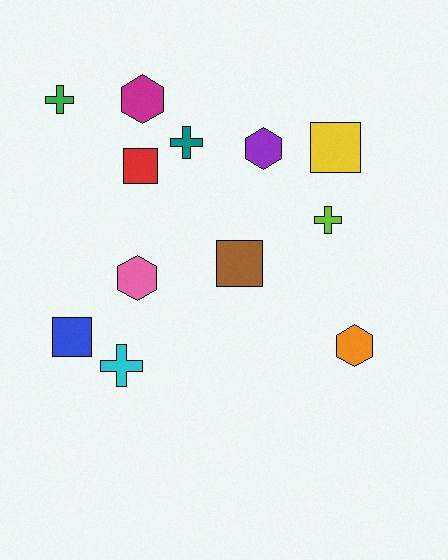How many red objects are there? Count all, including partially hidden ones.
There is 1 red object.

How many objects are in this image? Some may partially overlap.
There are 12 objects.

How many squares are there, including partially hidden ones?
There are 4 squares.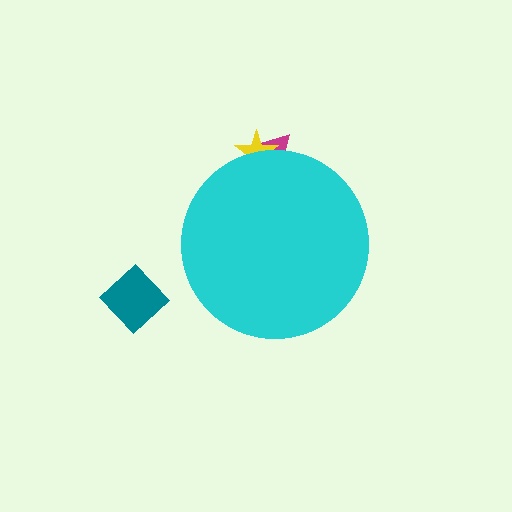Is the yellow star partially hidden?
Yes, the yellow star is partially hidden behind the cyan circle.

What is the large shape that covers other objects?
A cyan circle.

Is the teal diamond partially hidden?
No, the teal diamond is fully visible.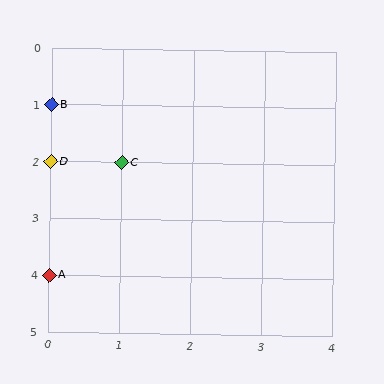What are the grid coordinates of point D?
Point D is at grid coordinates (0, 2).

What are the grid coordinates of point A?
Point A is at grid coordinates (0, 4).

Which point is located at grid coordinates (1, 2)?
Point C is at (1, 2).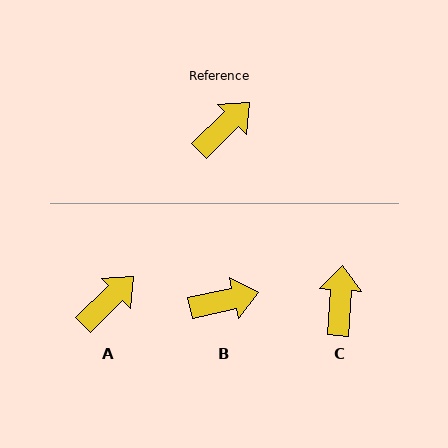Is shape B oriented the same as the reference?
No, it is off by about 31 degrees.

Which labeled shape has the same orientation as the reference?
A.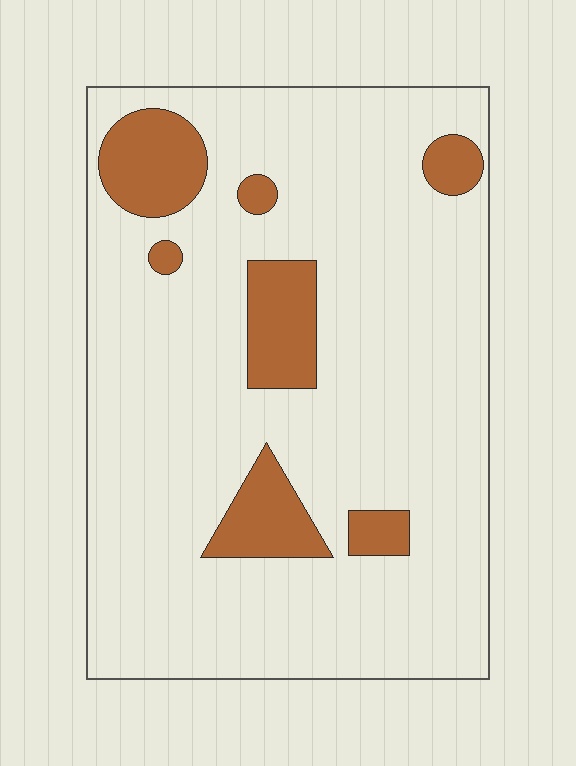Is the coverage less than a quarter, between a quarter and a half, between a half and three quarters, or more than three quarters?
Less than a quarter.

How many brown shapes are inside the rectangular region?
7.